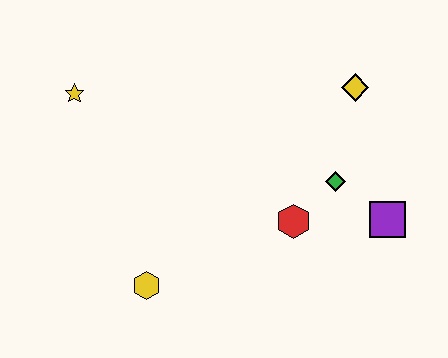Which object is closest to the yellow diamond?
The green diamond is closest to the yellow diamond.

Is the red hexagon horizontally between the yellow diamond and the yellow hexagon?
Yes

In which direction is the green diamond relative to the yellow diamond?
The green diamond is below the yellow diamond.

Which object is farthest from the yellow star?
The purple square is farthest from the yellow star.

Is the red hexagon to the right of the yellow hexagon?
Yes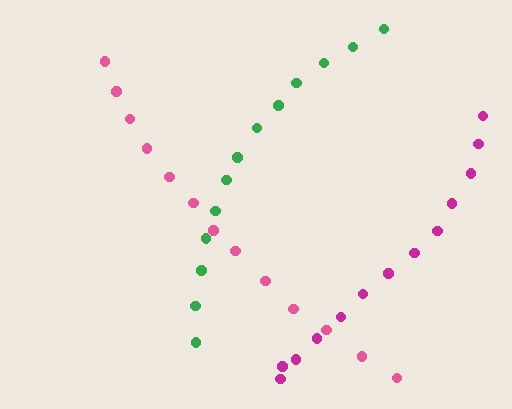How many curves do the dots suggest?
There are 3 distinct paths.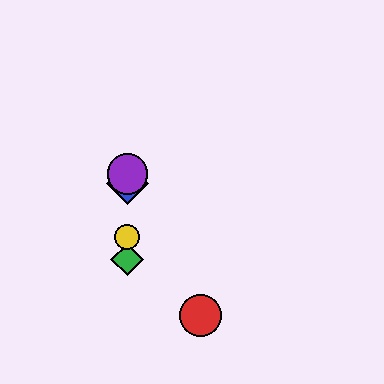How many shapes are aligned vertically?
4 shapes (the blue diamond, the green diamond, the yellow circle, the purple circle) are aligned vertically.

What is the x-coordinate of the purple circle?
The purple circle is at x≈127.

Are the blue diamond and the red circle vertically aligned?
No, the blue diamond is at x≈127 and the red circle is at x≈200.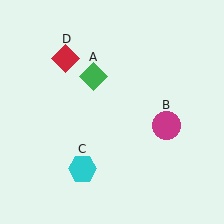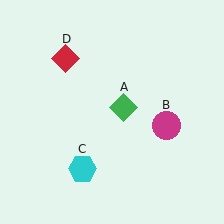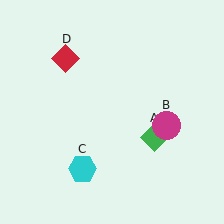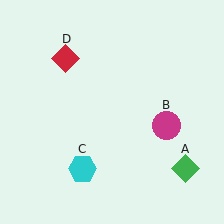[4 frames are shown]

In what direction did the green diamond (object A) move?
The green diamond (object A) moved down and to the right.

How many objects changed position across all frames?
1 object changed position: green diamond (object A).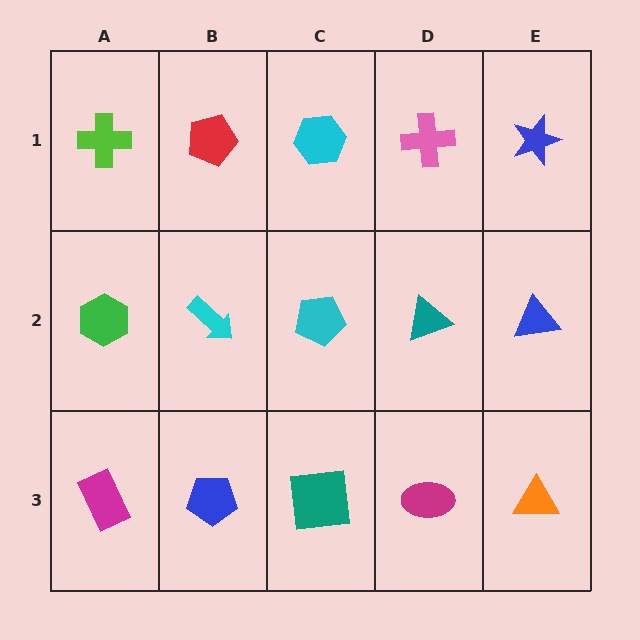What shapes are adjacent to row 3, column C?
A cyan pentagon (row 2, column C), a blue pentagon (row 3, column B), a magenta ellipse (row 3, column D).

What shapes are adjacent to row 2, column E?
A blue star (row 1, column E), an orange triangle (row 3, column E), a teal triangle (row 2, column D).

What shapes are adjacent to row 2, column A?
A lime cross (row 1, column A), a magenta rectangle (row 3, column A), a cyan arrow (row 2, column B).